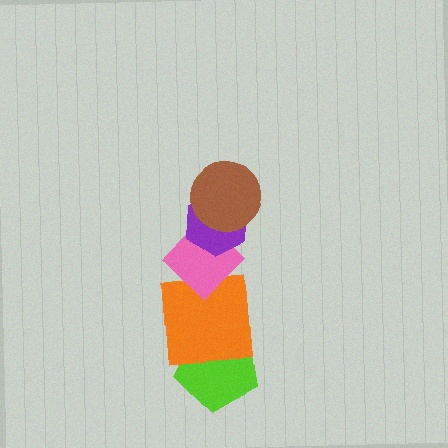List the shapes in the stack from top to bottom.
From top to bottom: the brown circle, the purple hexagon, the pink diamond, the orange square, the lime pentagon.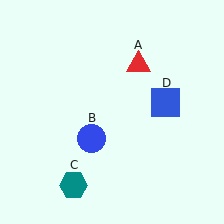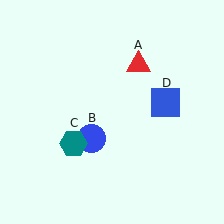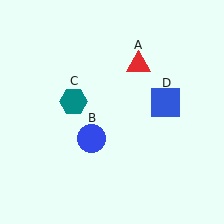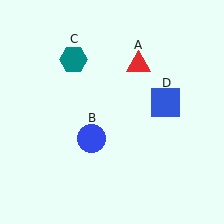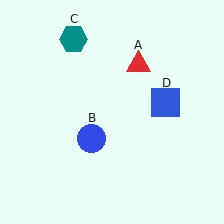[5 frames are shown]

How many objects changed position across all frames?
1 object changed position: teal hexagon (object C).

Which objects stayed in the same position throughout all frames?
Red triangle (object A) and blue circle (object B) and blue square (object D) remained stationary.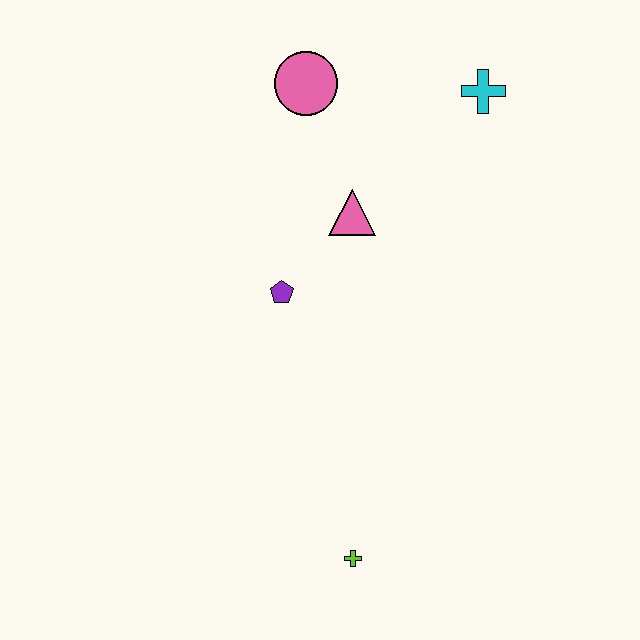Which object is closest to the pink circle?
The pink triangle is closest to the pink circle.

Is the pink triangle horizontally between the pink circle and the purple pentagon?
No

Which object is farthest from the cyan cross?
The lime cross is farthest from the cyan cross.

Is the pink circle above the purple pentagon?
Yes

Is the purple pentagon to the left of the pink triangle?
Yes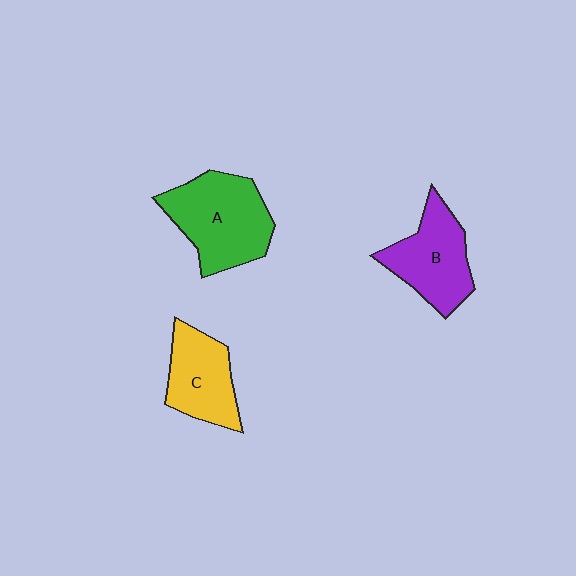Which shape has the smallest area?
Shape C (yellow).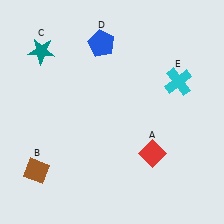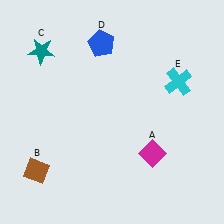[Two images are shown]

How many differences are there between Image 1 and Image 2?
There is 1 difference between the two images.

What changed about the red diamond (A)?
In Image 1, A is red. In Image 2, it changed to magenta.